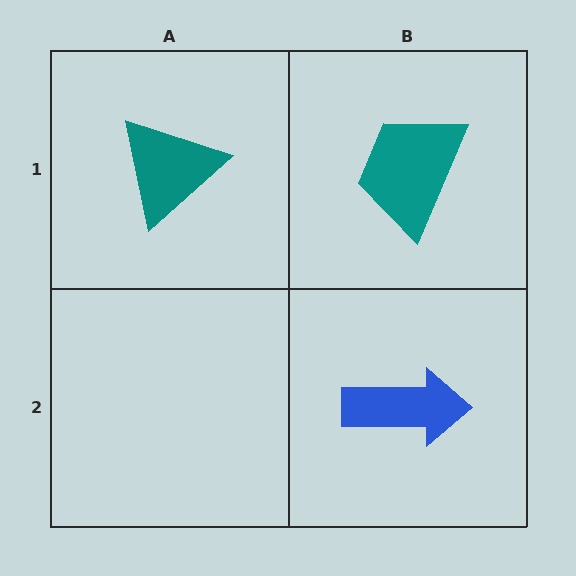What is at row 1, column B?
A teal trapezoid.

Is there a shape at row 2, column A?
No, that cell is empty.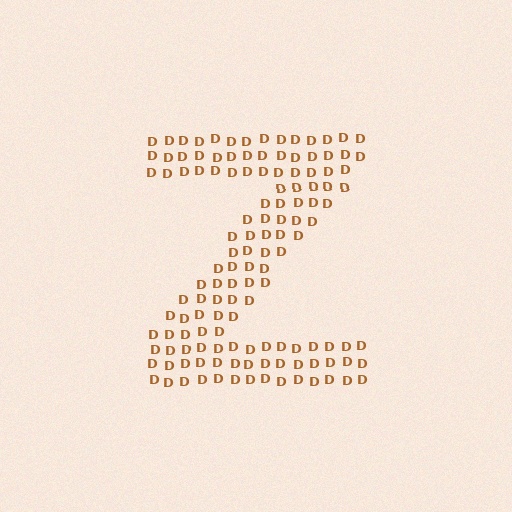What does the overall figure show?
The overall figure shows the letter Z.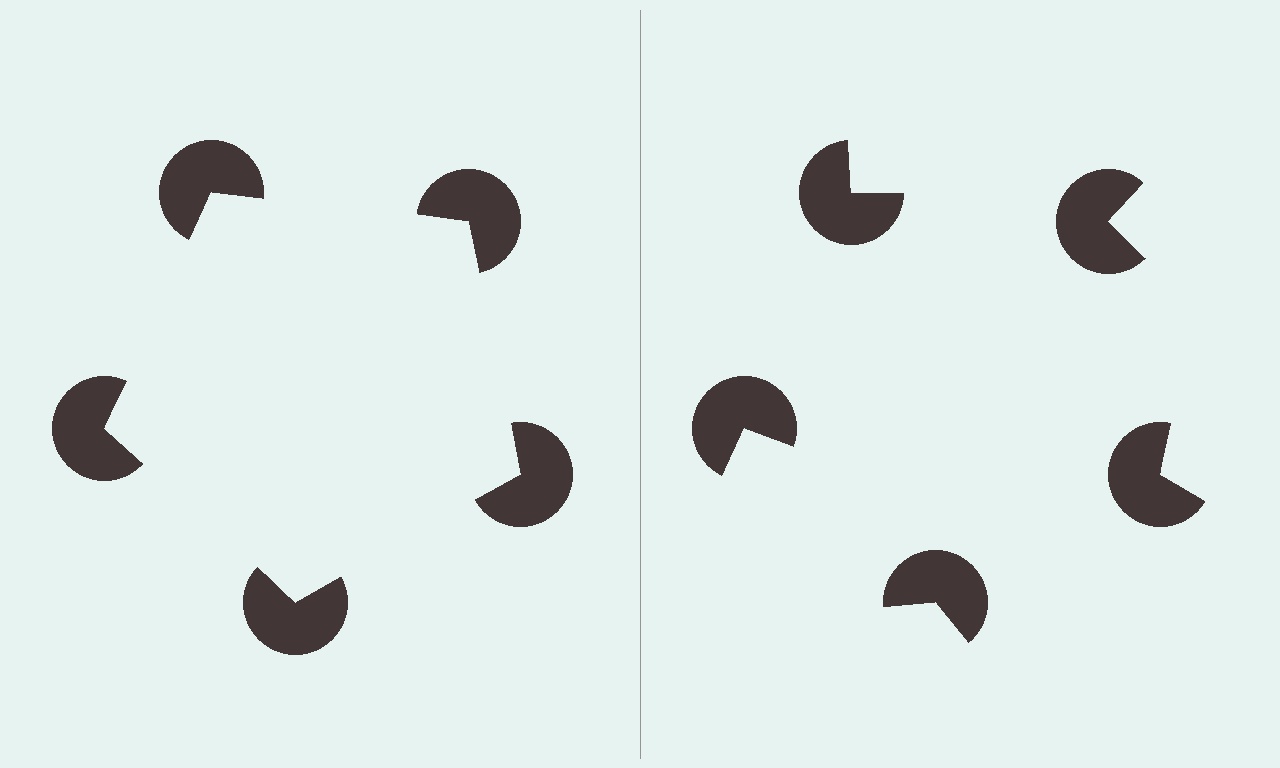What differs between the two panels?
The pac-man discs are positioned identically on both sides; only the wedge orientations differ. On the left they align to a pentagon; on the right they are misaligned.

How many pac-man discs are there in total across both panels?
10 — 5 on each side.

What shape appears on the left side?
An illusory pentagon.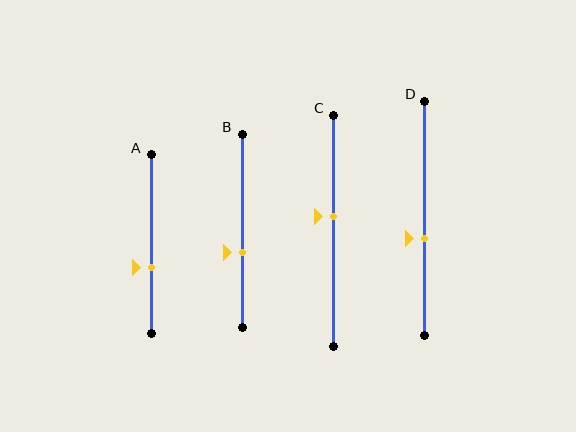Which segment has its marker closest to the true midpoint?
Segment C has its marker closest to the true midpoint.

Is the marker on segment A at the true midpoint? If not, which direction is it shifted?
No, the marker on segment A is shifted downward by about 13% of the segment length.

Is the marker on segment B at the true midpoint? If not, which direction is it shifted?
No, the marker on segment B is shifted downward by about 11% of the segment length.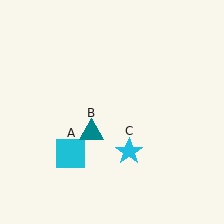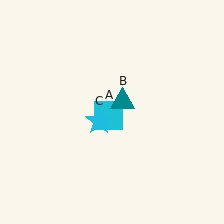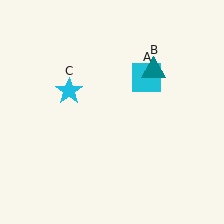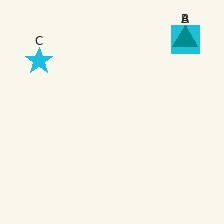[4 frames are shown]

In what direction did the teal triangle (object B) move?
The teal triangle (object B) moved up and to the right.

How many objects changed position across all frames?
3 objects changed position: cyan square (object A), teal triangle (object B), cyan star (object C).